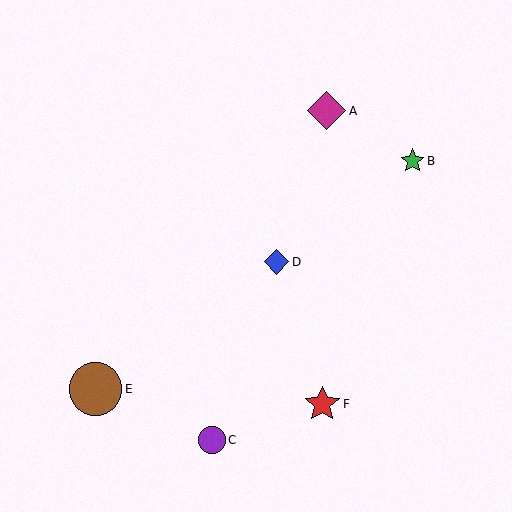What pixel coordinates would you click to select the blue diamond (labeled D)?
Click at (276, 262) to select the blue diamond D.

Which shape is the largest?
The brown circle (labeled E) is the largest.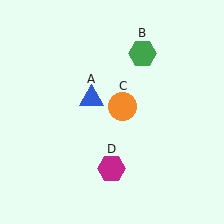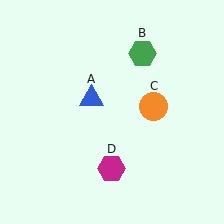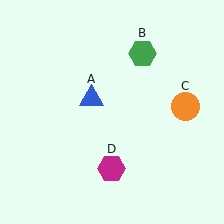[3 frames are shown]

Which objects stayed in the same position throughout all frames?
Blue triangle (object A) and green hexagon (object B) and magenta hexagon (object D) remained stationary.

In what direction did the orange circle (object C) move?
The orange circle (object C) moved right.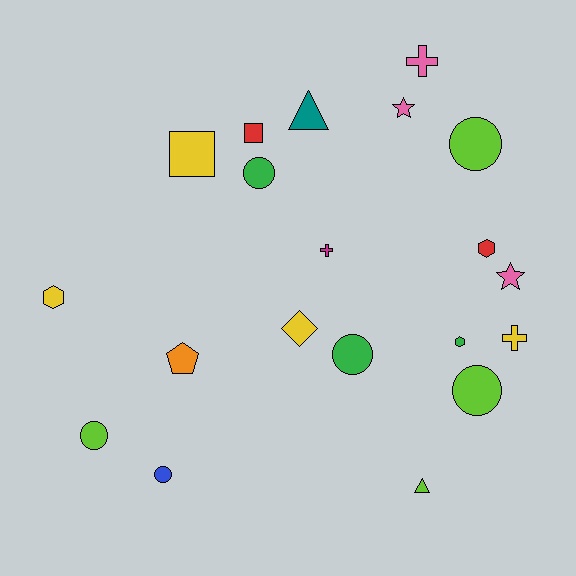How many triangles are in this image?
There are 2 triangles.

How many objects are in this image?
There are 20 objects.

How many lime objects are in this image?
There are 4 lime objects.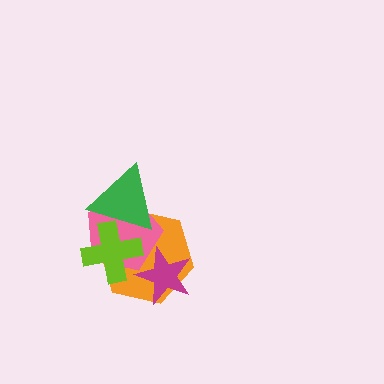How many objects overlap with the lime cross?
3 objects overlap with the lime cross.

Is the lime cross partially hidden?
No, no other shape covers it.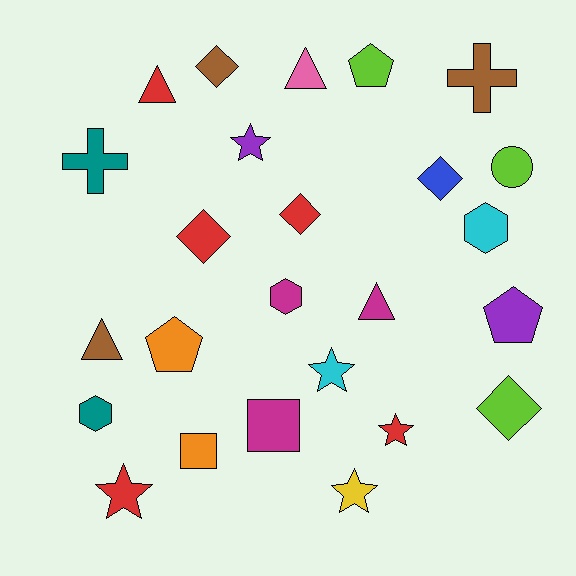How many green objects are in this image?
There are no green objects.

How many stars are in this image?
There are 5 stars.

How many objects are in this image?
There are 25 objects.